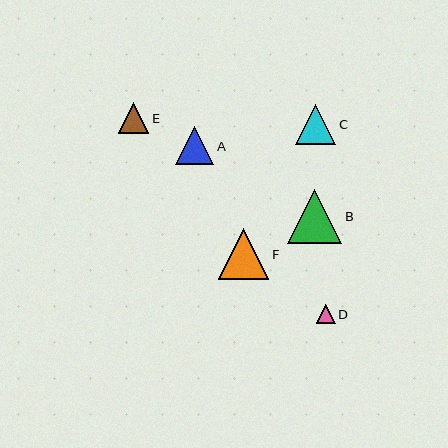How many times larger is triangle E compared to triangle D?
Triangle E is approximately 1.6 times the size of triangle D.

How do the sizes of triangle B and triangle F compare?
Triangle B and triangle F are approximately the same size.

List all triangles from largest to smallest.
From largest to smallest: B, F, C, A, E, D.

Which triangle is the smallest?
Triangle D is the smallest with a size of approximately 19 pixels.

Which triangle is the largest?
Triangle B is the largest with a size of approximately 54 pixels.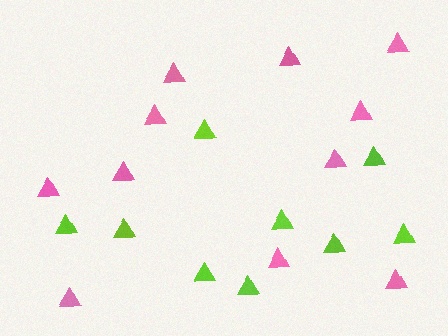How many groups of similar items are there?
There are 2 groups: one group of lime triangles (9) and one group of pink triangles (11).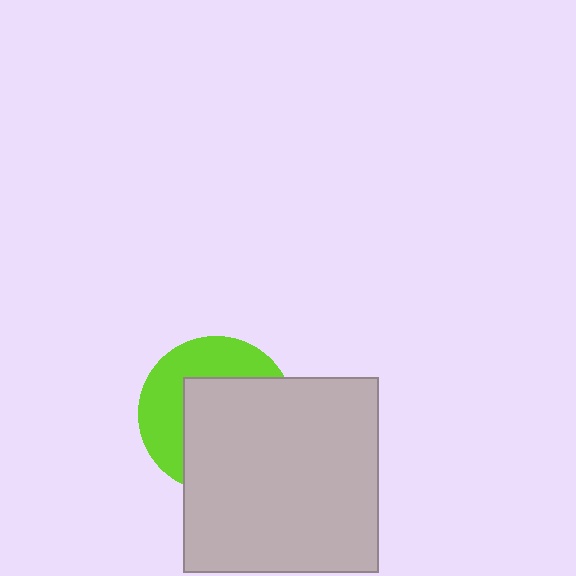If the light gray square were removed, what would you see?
You would see the complete lime circle.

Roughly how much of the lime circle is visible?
A small part of it is visible (roughly 42%).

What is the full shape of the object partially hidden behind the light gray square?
The partially hidden object is a lime circle.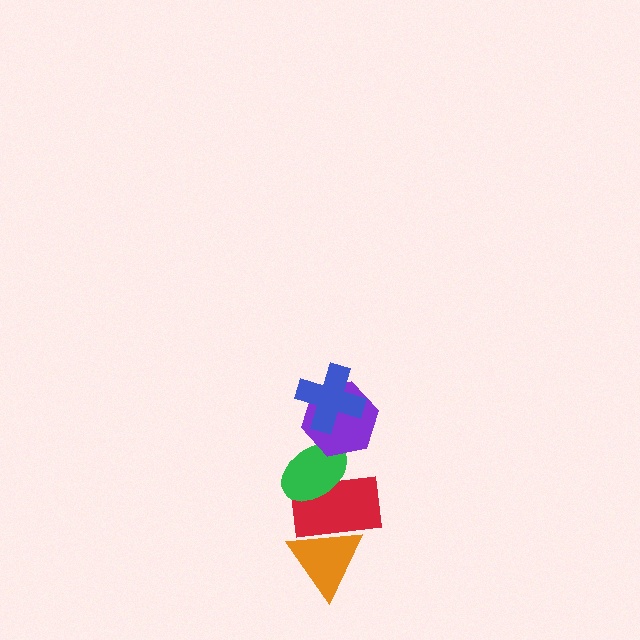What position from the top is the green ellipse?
The green ellipse is 3rd from the top.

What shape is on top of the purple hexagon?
The blue cross is on top of the purple hexagon.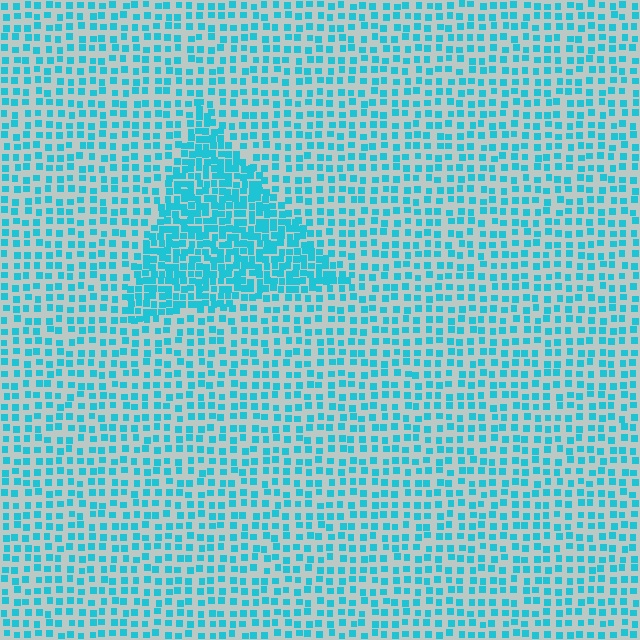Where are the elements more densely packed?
The elements are more densely packed inside the triangle boundary.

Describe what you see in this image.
The image contains small cyan elements arranged at two different densities. A triangle-shaped region is visible where the elements are more densely packed than the surrounding area.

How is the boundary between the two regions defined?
The boundary is defined by a change in element density (approximately 2.1x ratio). All elements are the same color, size, and shape.